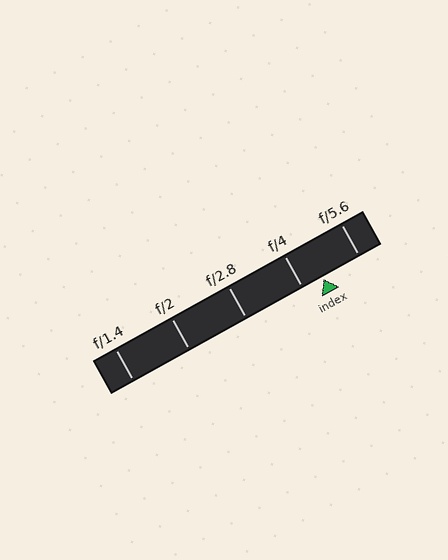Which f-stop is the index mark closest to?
The index mark is closest to f/4.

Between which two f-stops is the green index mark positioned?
The index mark is between f/4 and f/5.6.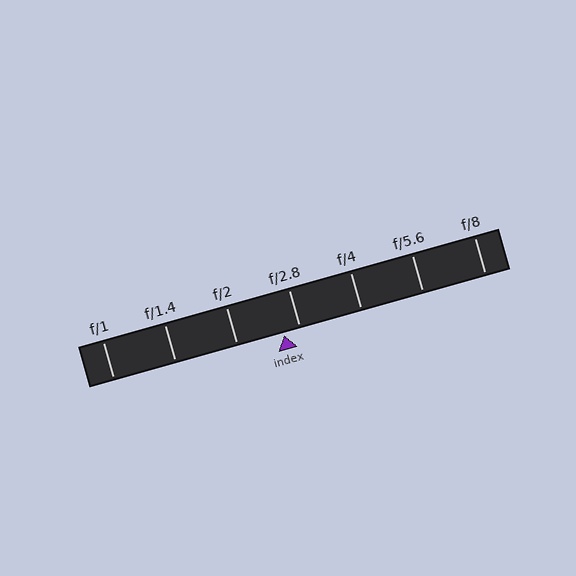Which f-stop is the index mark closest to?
The index mark is closest to f/2.8.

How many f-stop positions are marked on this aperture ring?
There are 7 f-stop positions marked.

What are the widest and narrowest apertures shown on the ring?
The widest aperture shown is f/1 and the narrowest is f/8.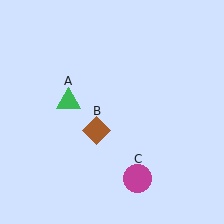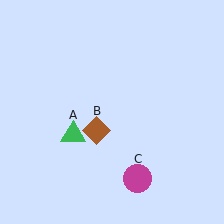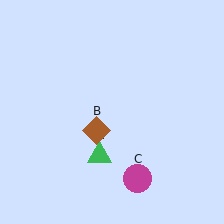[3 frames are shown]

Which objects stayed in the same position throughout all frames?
Brown diamond (object B) and magenta circle (object C) remained stationary.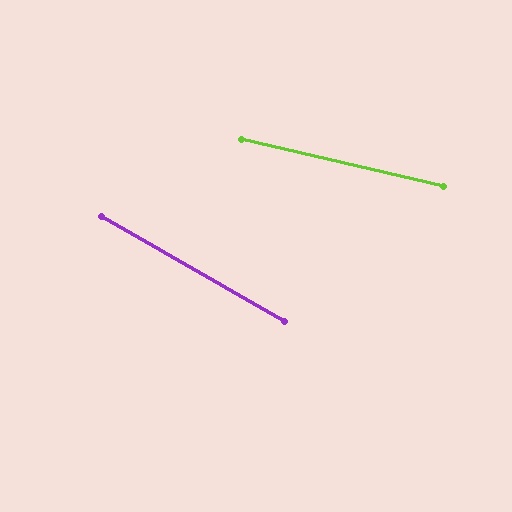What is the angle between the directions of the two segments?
Approximately 17 degrees.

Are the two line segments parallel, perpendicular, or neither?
Neither parallel nor perpendicular — they differ by about 17°.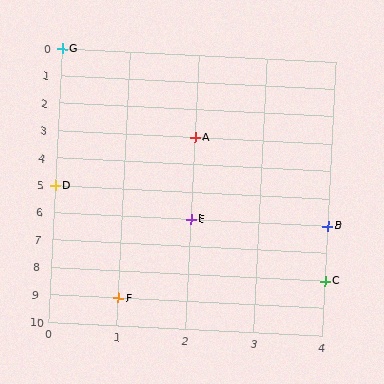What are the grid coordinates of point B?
Point B is at grid coordinates (4, 6).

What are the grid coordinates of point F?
Point F is at grid coordinates (1, 9).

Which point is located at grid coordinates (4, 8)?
Point C is at (4, 8).